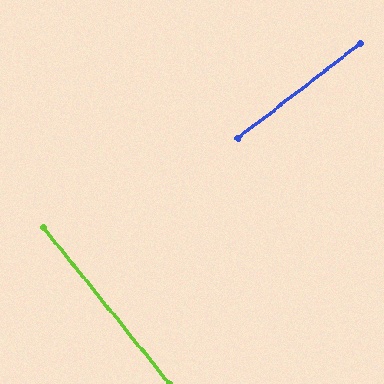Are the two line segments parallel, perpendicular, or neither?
Perpendicular — they meet at approximately 89°.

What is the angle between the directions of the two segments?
Approximately 89 degrees.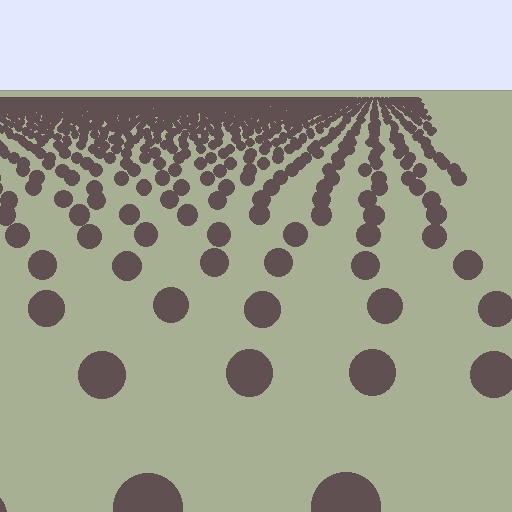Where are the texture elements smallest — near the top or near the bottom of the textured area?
Near the top.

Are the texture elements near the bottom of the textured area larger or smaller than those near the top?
Larger. Near the bottom, elements are closer to the viewer and appear at a bigger on-screen size.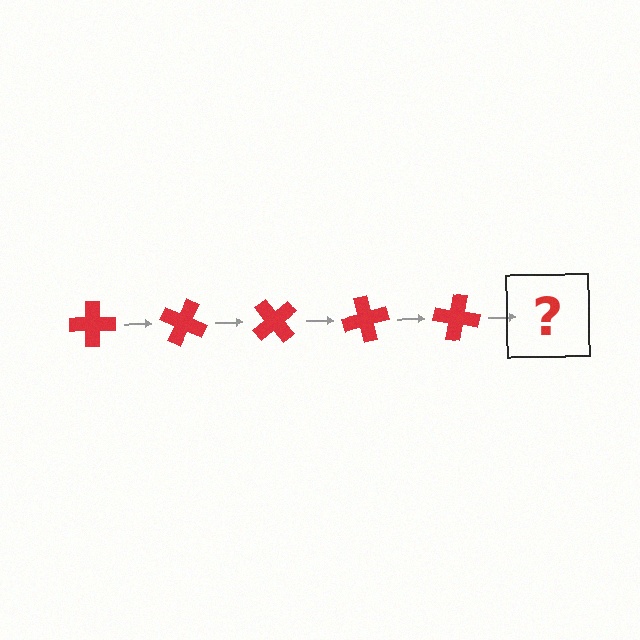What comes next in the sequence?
The next element should be a red cross rotated 125 degrees.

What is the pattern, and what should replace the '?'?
The pattern is that the cross rotates 25 degrees each step. The '?' should be a red cross rotated 125 degrees.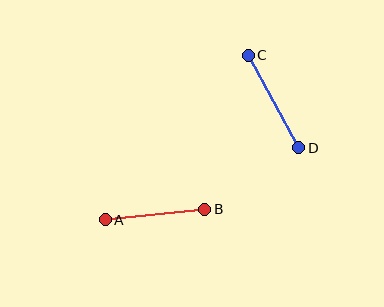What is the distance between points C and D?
The distance is approximately 106 pixels.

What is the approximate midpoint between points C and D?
The midpoint is at approximately (273, 101) pixels.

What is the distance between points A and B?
The distance is approximately 100 pixels.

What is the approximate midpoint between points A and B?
The midpoint is at approximately (155, 214) pixels.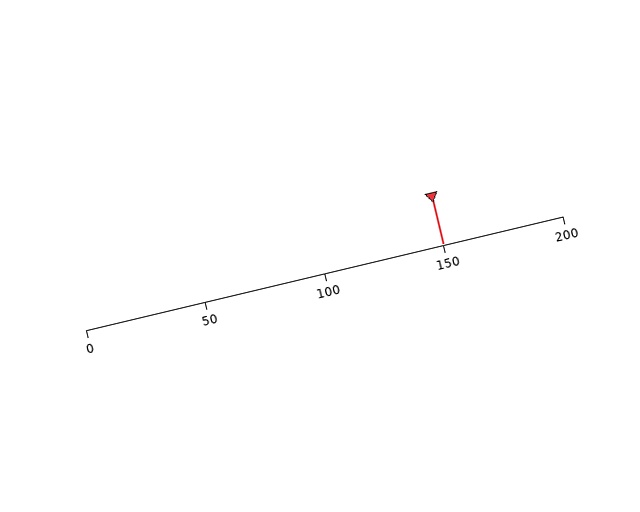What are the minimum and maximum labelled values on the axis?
The axis runs from 0 to 200.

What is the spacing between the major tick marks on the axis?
The major ticks are spaced 50 apart.